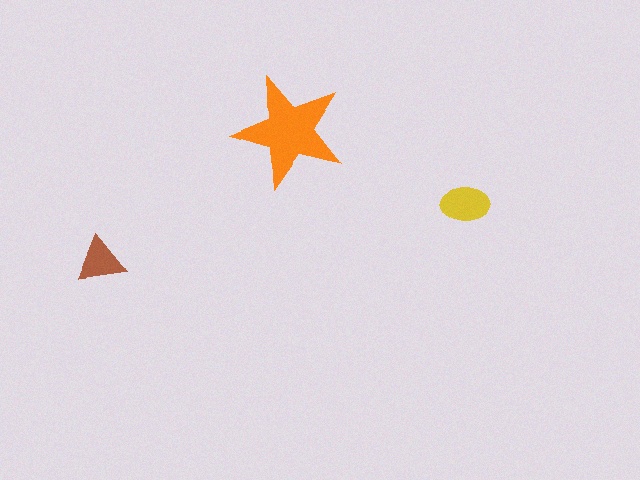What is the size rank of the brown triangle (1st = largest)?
3rd.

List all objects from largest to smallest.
The orange star, the yellow ellipse, the brown triangle.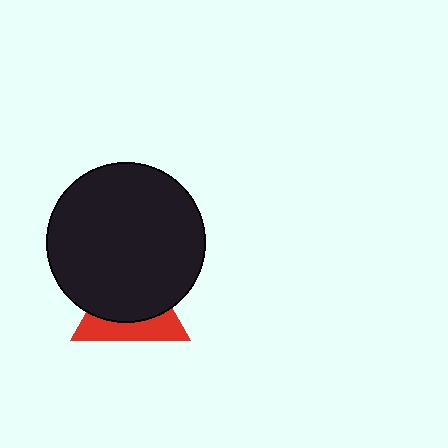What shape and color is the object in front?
The object in front is a black circle.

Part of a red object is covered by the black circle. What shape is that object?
It is a triangle.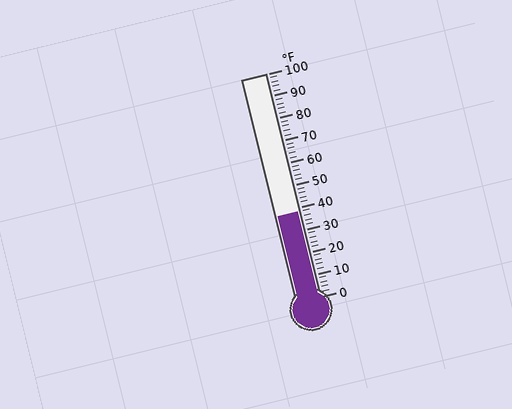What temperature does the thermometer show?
The thermometer shows approximately 38°F.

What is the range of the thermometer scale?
The thermometer scale ranges from 0°F to 100°F.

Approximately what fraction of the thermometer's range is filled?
The thermometer is filled to approximately 40% of its range.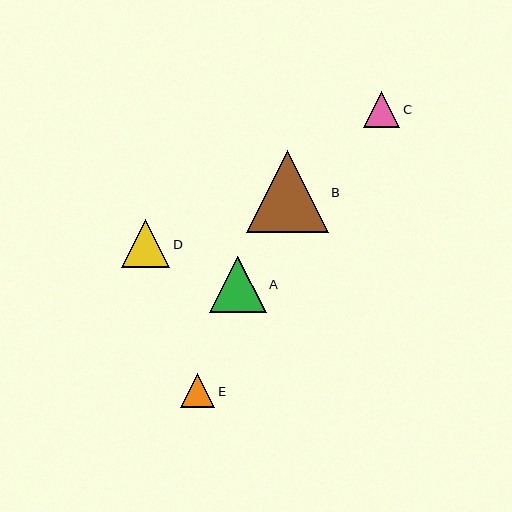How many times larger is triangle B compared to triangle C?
Triangle B is approximately 2.3 times the size of triangle C.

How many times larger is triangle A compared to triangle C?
Triangle A is approximately 1.6 times the size of triangle C.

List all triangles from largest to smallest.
From largest to smallest: B, A, D, C, E.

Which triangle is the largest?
Triangle B is the largest with a size of approximately 81 pixels.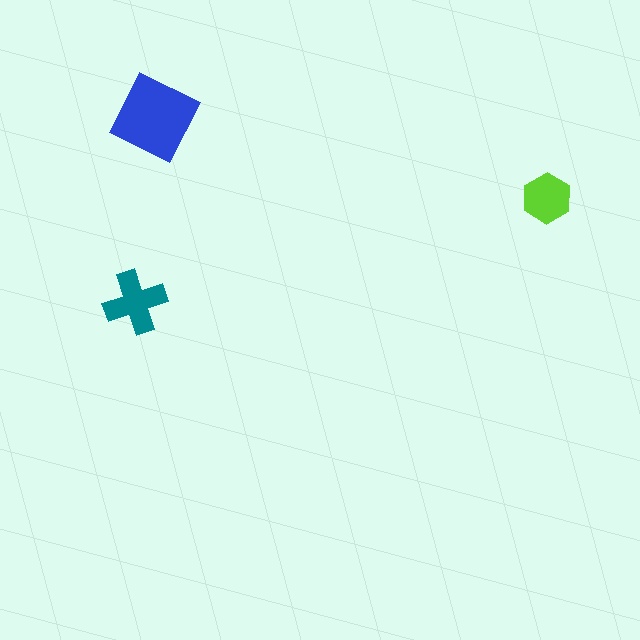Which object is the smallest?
The lime hexagon.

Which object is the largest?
The blue diamond.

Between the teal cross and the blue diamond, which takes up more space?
The blue diamond.